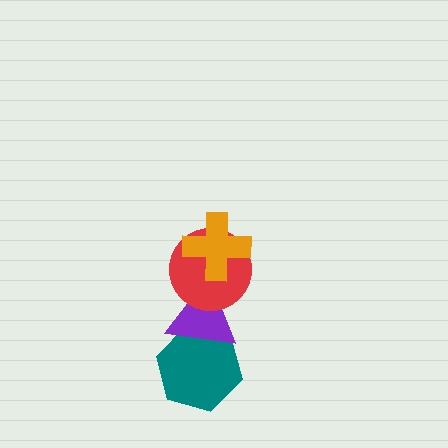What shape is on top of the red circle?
The orange cross is on top of the red circle.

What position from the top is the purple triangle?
The purple triangle is 3rd from the top.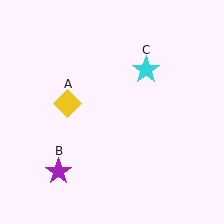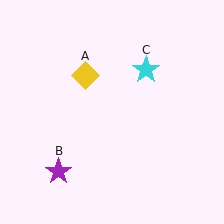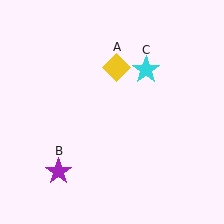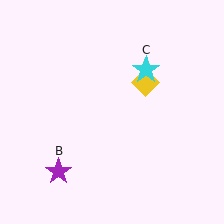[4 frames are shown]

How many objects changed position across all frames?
1 object changed position: yellow diamond (object A).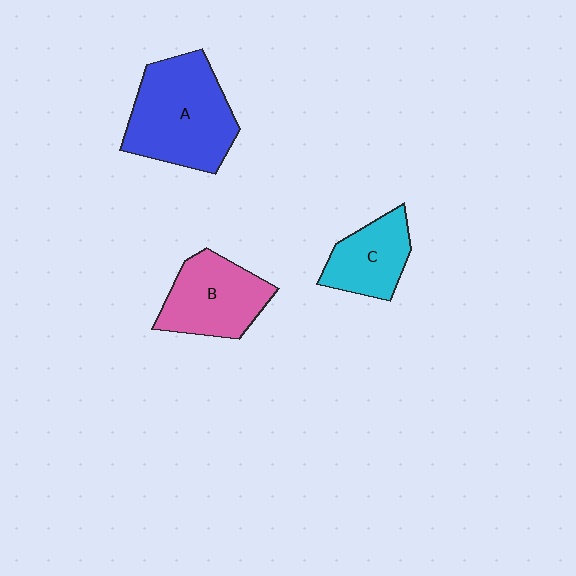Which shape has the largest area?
Shape A (blue).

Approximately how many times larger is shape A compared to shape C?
Approximately 1.8 times.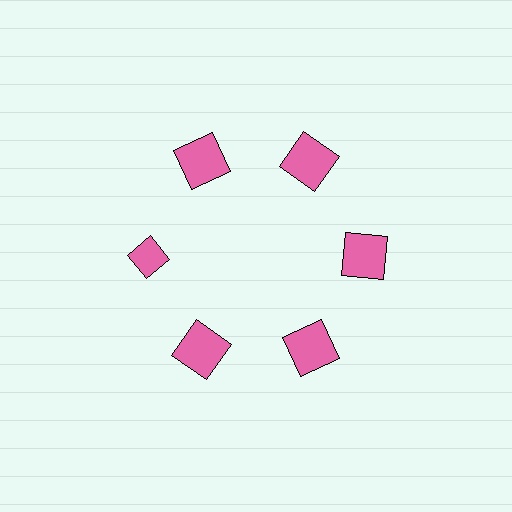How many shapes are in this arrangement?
There are 6 shapes arranged in a ring pattern.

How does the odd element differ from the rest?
It has a different shape: diamond instead of square.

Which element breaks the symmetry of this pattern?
The pink diamond at roughly the 9 o'clock position breaks the symmetry. All other shapes are pink squares.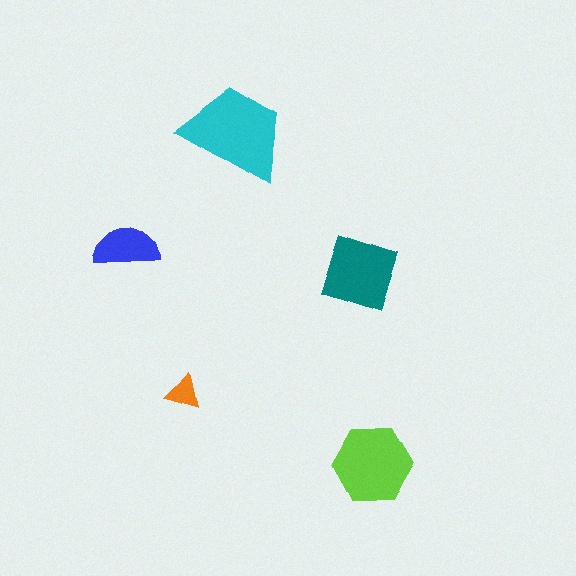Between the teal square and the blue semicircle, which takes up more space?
The teal square.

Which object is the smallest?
The orange triangle.